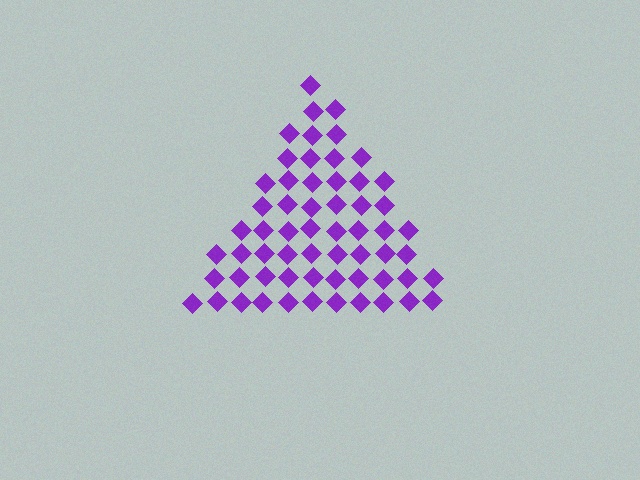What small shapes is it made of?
It is made of small diamonds.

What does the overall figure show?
The overall figure shows a triangle.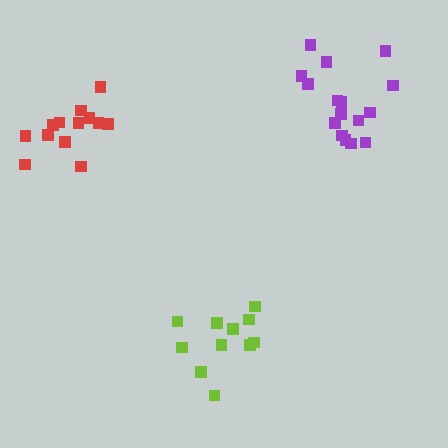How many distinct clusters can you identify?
There are 3 distinct clusters.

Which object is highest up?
The purple cluster is topmost.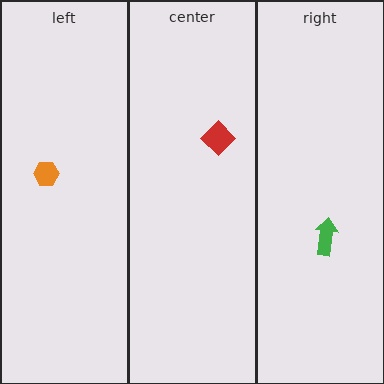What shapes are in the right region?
The green arrow.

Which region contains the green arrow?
The right region.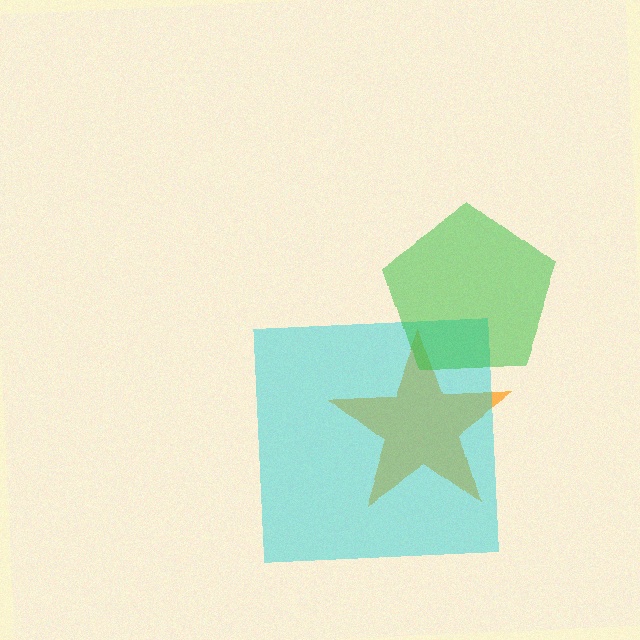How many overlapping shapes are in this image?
There are 3 overlapping shapes in the image.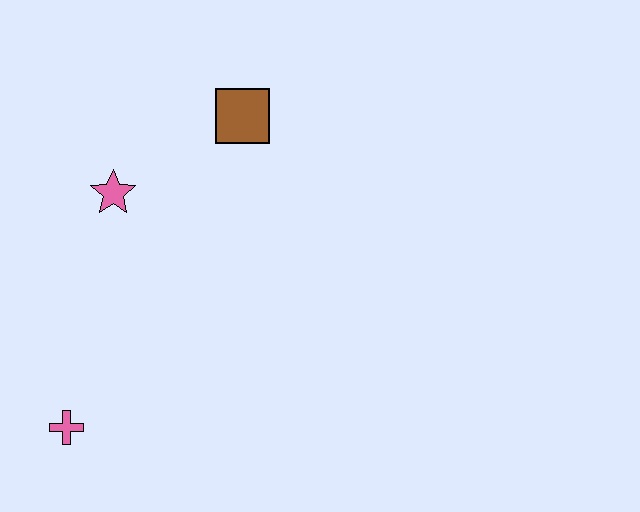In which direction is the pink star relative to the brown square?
The pink star is to the left of the brown square.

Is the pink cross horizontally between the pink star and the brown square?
No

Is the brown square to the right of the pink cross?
Yes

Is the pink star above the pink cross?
Yes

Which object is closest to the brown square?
The pink star is closest to the brown square.